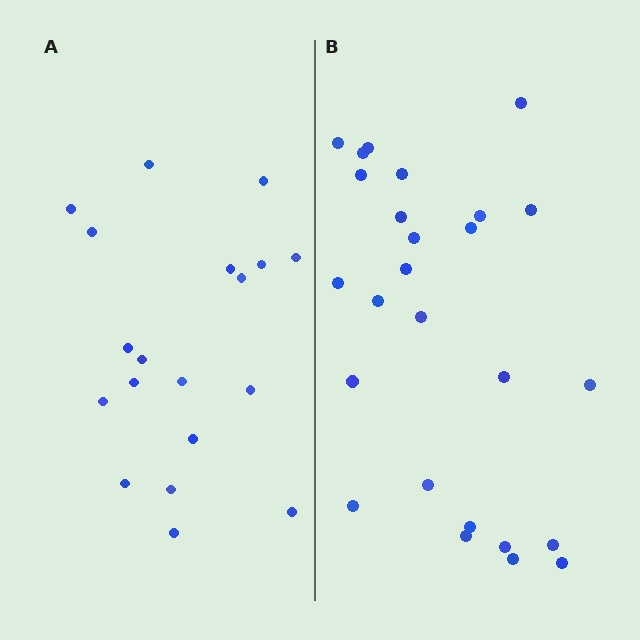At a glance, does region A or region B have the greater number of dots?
Region B (the right region) has more dots.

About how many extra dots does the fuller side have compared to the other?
Region B has roughly 8 or so more dots than region A.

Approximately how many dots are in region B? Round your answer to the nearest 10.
About 30 dots. (The exact count is 26, which rounds to 30.)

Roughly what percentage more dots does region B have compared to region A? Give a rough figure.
About 35% more.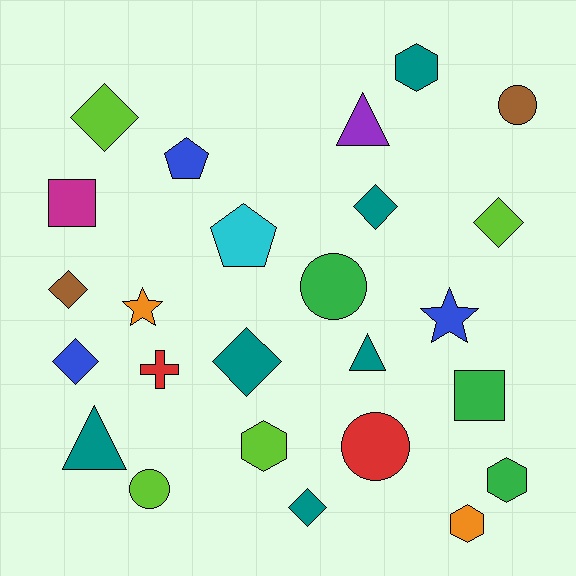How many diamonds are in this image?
There are 7 diamonds.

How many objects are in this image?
There are 25 objects.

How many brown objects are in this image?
There are 2 brown objects.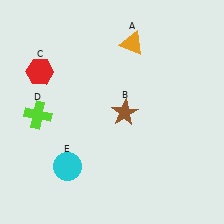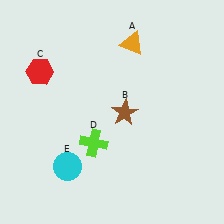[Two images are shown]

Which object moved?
The lime cross (D) moved right.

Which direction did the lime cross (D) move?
The lime cross (D) moved right.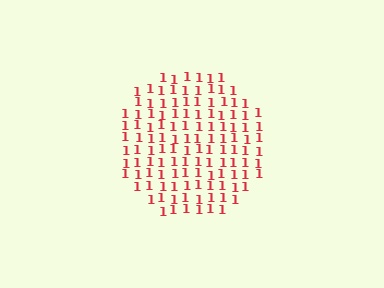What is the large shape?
The large shape is a circle.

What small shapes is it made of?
It is made of small digit 1's.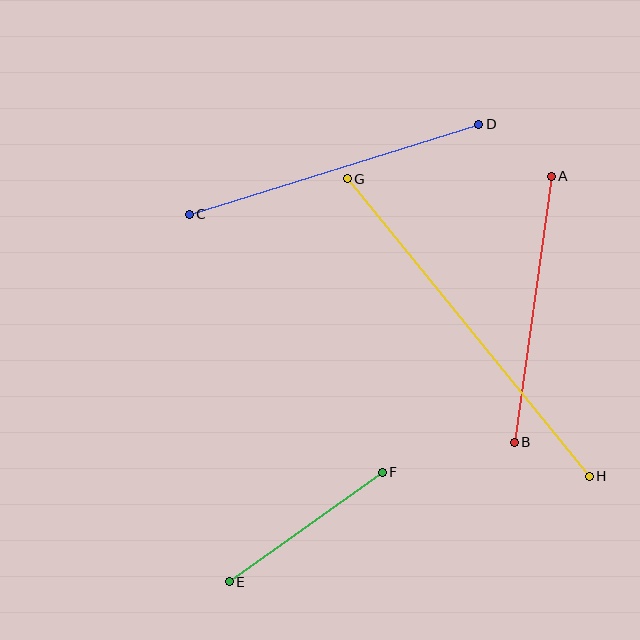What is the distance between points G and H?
The distance is approximately 384 pixels.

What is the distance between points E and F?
The distance is approximately 188 pixels.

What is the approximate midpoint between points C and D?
The midpoint is at approximately (334, 169) pixels.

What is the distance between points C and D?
The distance is approximately 303 pixels.